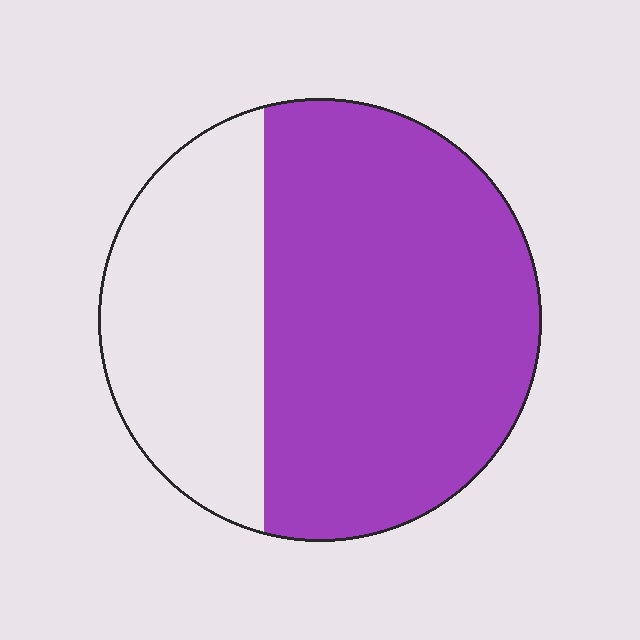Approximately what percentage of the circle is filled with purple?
Approximately 65%.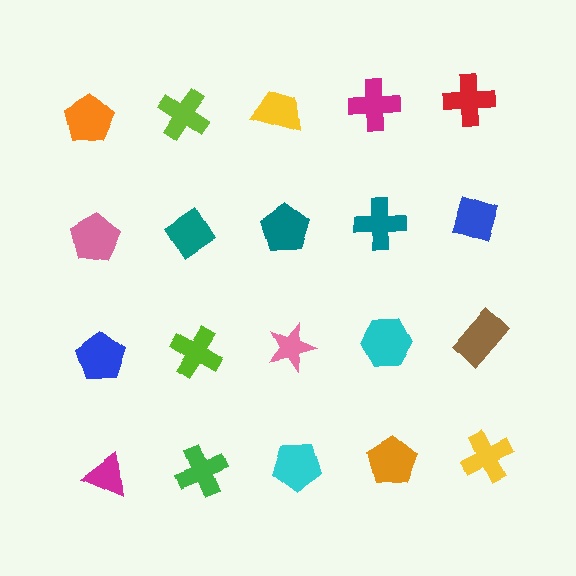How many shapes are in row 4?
5 shapes.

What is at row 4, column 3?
A cyan pentagon.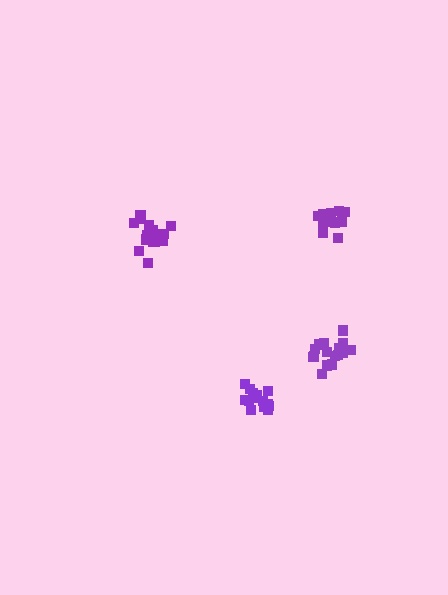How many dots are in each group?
Group 1: 14 dots, Group 2: 16 dots, Group 3: 14 dots, Group 4: 17 dots (61 total).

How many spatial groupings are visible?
There are 4 spatial groupings.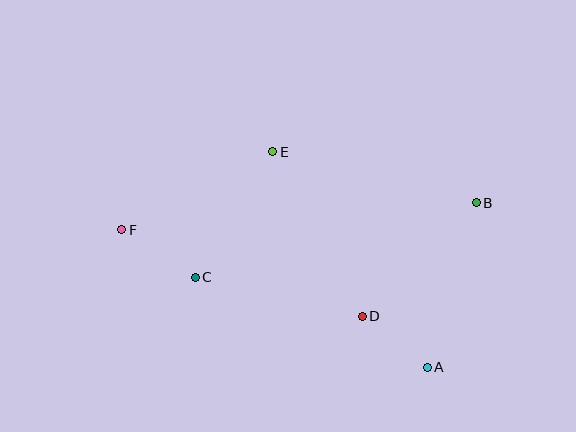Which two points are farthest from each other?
Points B and F are farthest from each other.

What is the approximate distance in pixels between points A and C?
The distance between A and C is approximately 249 pixels.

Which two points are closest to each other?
Points A and D are closest to each other.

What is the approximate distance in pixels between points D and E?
The distance between D and E is approximately 188 pixels.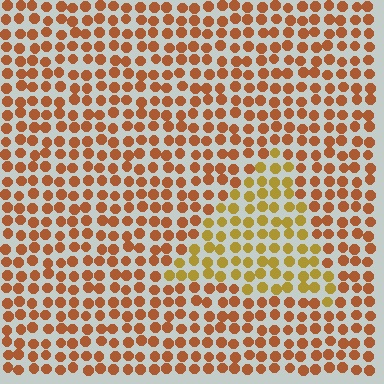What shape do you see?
I see a triangle.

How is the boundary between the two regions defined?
The boundary is defined purely by a slight shift in hue (about 30 degrees). Spacing, size, and orientation are identical on both sides.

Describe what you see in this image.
The image is filled with small brown elements in a uniform arrangement. A triangle-shaped region is visible where the elements are tinted to a slightly different hue, forming a subtle color boundary.